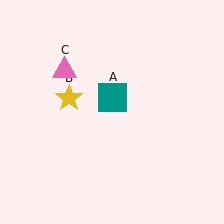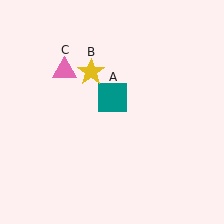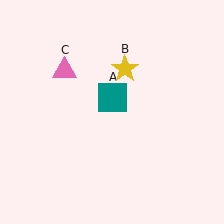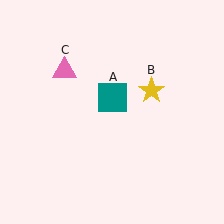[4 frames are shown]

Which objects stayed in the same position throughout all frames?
Teal square (object A) and pink triangle (object C) remained stationary.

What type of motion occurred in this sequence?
The yellow star (object B) rotated clockwise around the center of the scene.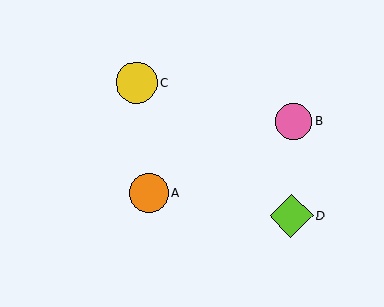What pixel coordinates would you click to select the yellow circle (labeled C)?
Click at (136, 83) to select the yellow circle C.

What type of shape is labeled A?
Shape A is an orange circle.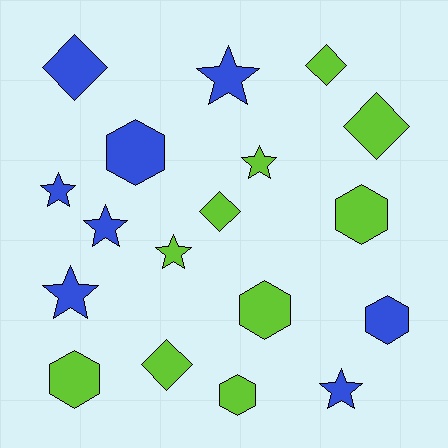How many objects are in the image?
There are 18 objects.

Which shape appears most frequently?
Star, with 7 objects.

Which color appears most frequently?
Lime, with 10 objects.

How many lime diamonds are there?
There are 4 lime diamonds.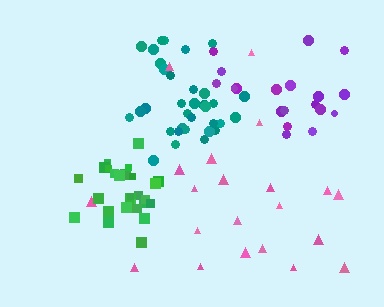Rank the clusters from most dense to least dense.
green, teal, purple, pink.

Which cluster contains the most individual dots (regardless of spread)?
Teal (34).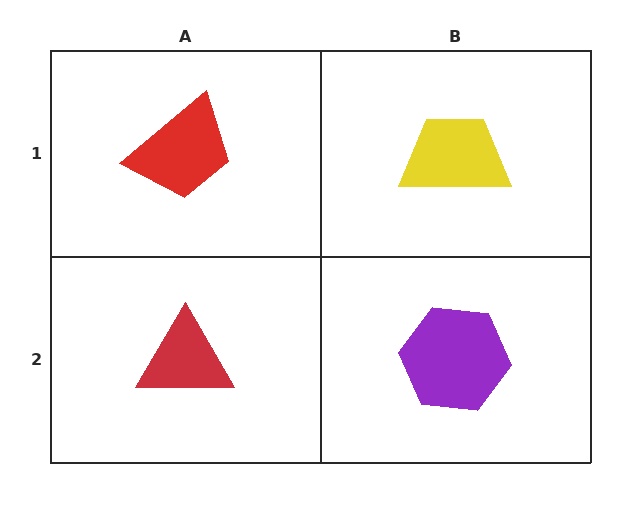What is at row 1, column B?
A yellow trapezoid.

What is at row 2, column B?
A purple hexagon.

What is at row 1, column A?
A red trapezoid.